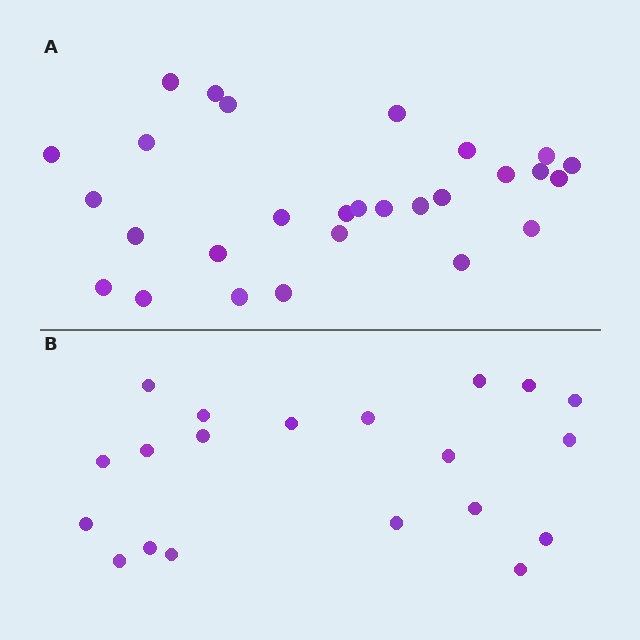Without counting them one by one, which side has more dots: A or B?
Region A (the top region) has more dots.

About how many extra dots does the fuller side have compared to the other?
Region A has roughly 8 or so more dots than region B.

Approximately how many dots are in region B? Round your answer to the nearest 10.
About 20 dots.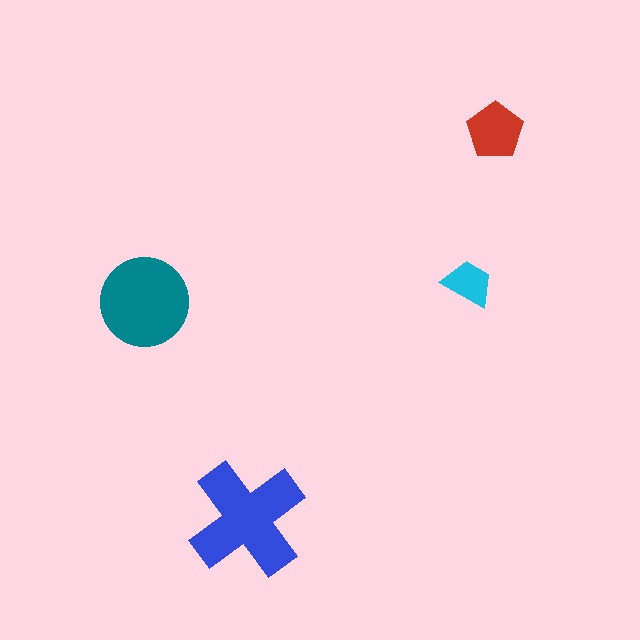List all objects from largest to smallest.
The blue cross, the teal circle, the red pentagon, the cyan trapezoid.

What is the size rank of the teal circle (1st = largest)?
2nd.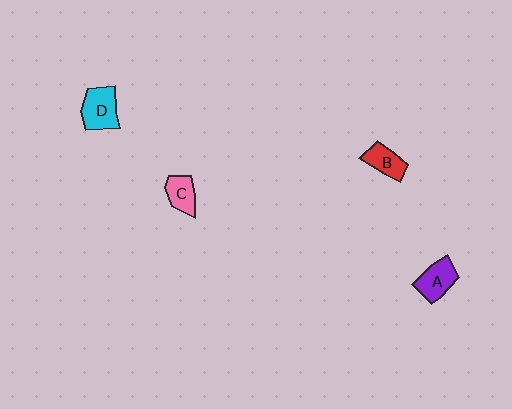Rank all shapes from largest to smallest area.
From largest to smallest: D (cyan), A (purple), B (red), C (pink).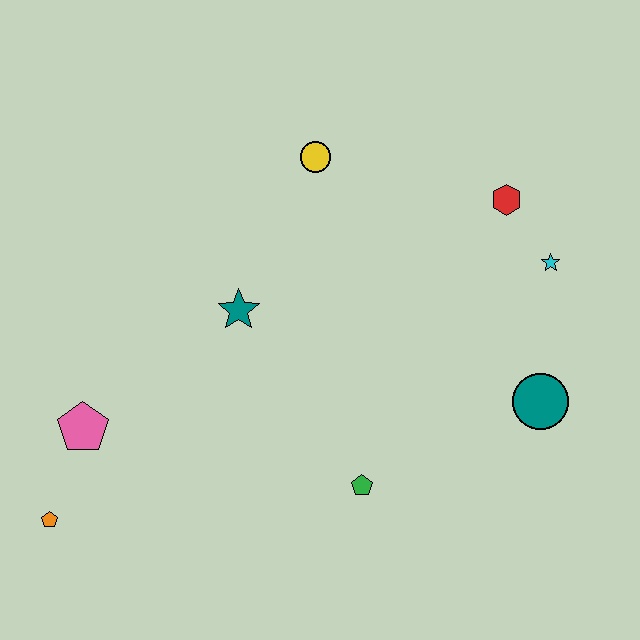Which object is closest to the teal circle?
The cyan star is closest to the teal circle.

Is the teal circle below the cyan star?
Yes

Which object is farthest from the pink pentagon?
The cyan star is farthest from the pink pentagon.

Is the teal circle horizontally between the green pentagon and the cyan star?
Yes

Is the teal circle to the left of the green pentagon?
No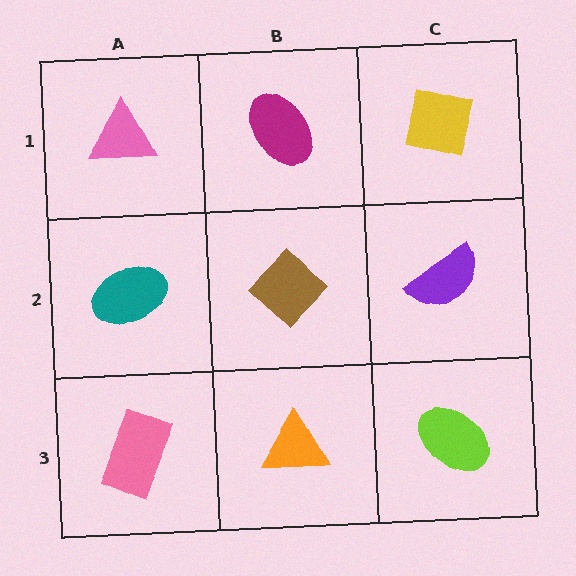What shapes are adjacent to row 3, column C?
A purple semicircle (row 2, column C), an orange triangle (row 3, column B).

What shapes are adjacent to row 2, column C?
A yellow square (row 1, column C), a lime ellipse (row 3, column C), a brown diamond (row 2, column B).